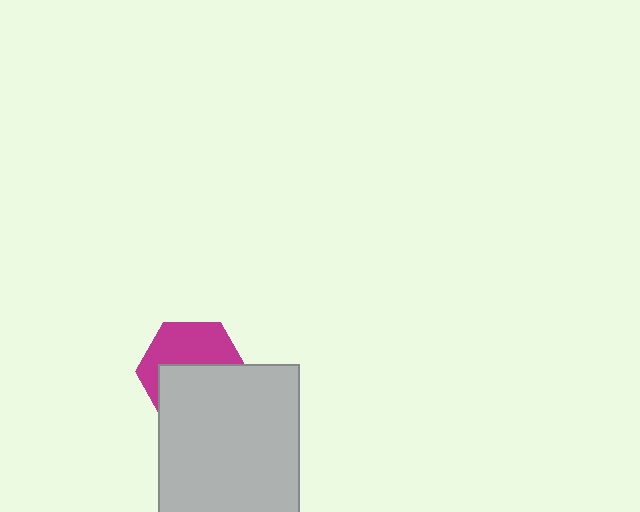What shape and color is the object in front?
The object in front is a light gray rectangle.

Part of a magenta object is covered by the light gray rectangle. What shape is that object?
It is a hexagon.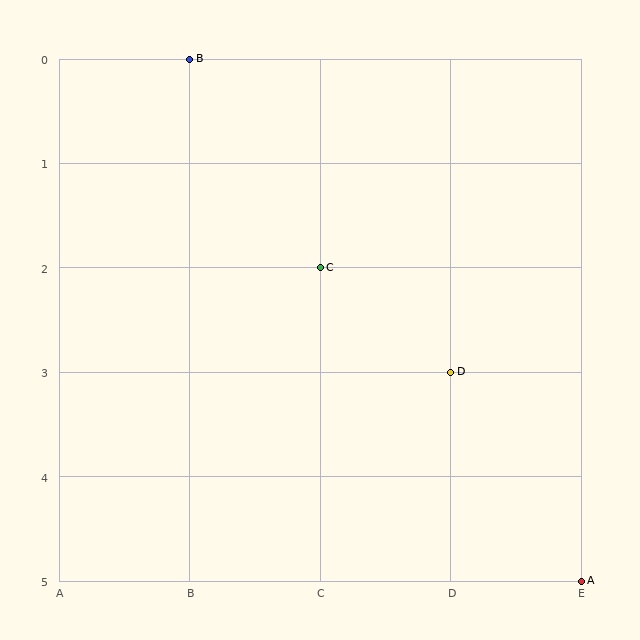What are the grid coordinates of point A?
Point A is at grid coordinates (E, 5).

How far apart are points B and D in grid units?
Points B and D are 2 columns and 3 rows apart (about 3.6 grid units diagonally).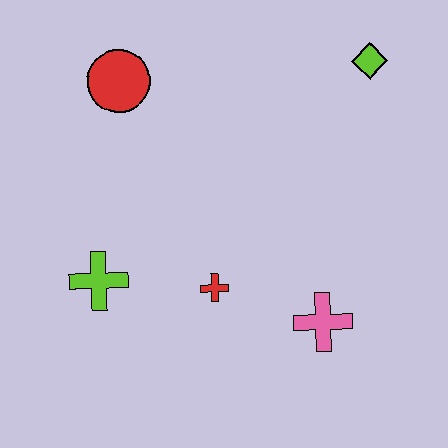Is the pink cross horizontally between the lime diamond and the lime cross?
Yes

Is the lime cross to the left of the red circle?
Yes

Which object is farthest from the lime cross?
The lime diamond is farthest from the lime cross.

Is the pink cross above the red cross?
No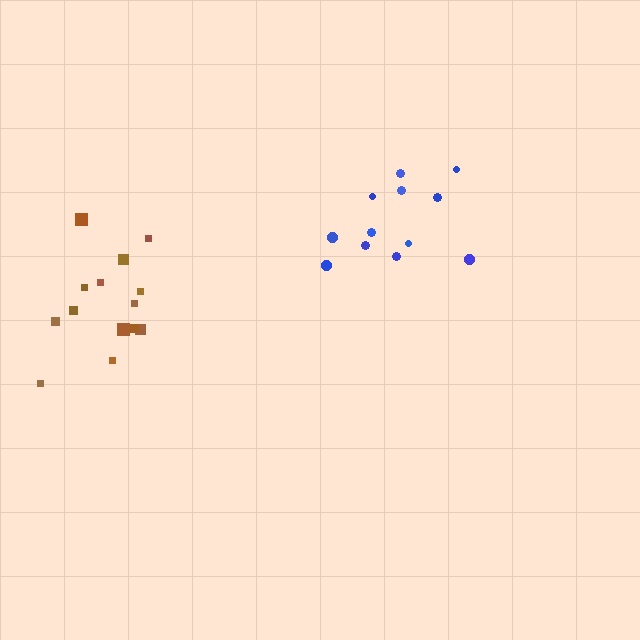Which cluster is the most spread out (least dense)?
Blue.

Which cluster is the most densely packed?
Brown.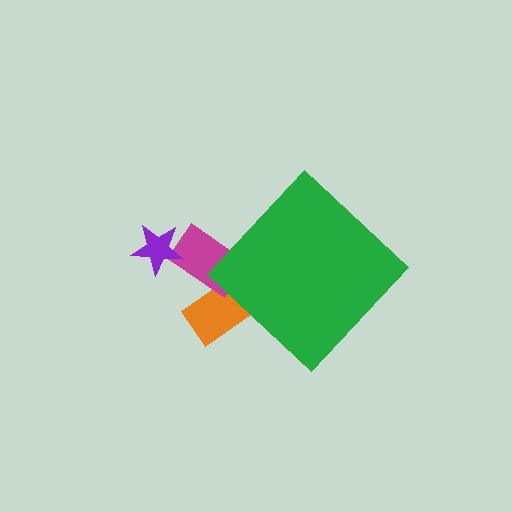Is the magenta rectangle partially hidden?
Yes, the magenta rectangle is partially hidden behind the green diamond.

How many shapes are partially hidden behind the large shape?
2 shapes are partially hidden.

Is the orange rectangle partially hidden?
Yes, the orange rectangle is partially hidden behind the green diamond.